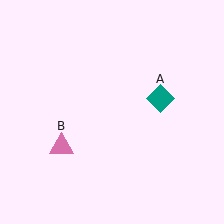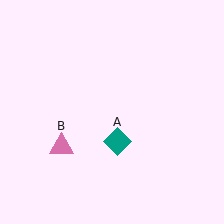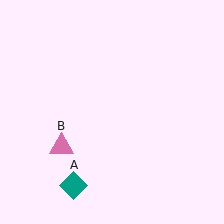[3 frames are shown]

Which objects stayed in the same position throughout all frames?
Pink triangle (object B) remained stationary.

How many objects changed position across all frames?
1 object changed position: teal diamond (object A).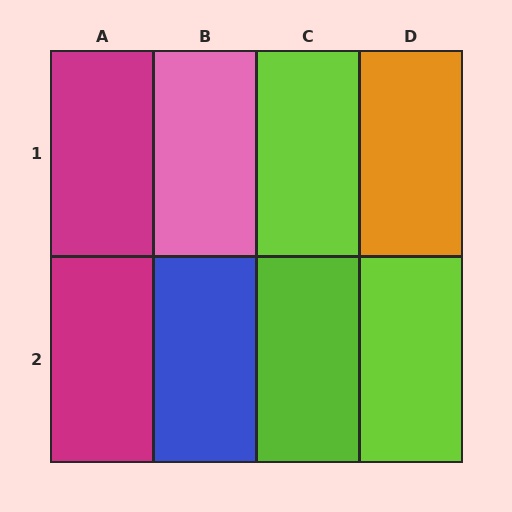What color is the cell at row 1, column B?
Pink.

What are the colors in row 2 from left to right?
Magenta, blue, lime, lime.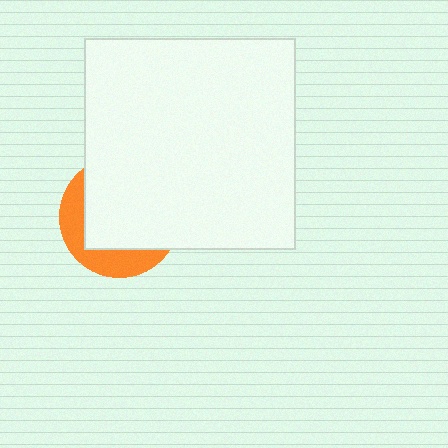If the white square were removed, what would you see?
You would see the complete orange circle.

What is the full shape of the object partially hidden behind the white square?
The partially hidden object is an orange circle.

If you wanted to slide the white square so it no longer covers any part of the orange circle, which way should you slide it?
Slide it toward the upper-right — that is the most direct way to separate the two shapes.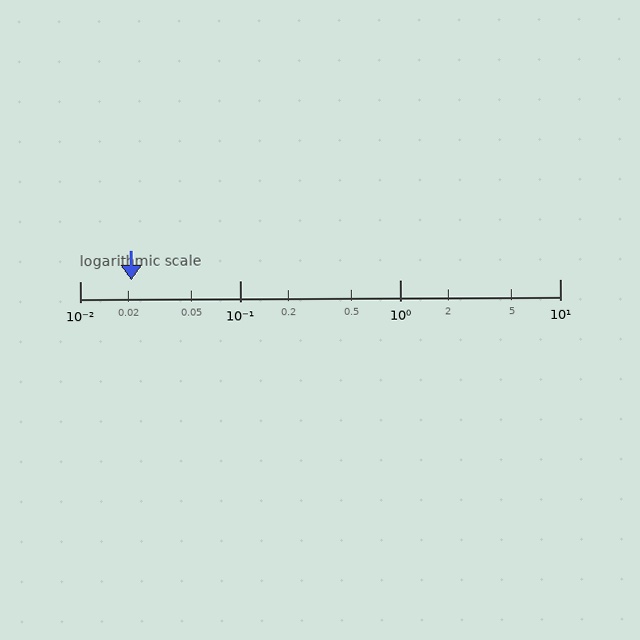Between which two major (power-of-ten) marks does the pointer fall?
The pointer is between 0.01 and 0.1.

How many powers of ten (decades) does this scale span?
The scale spans 3 decades, from 0.01 to 10.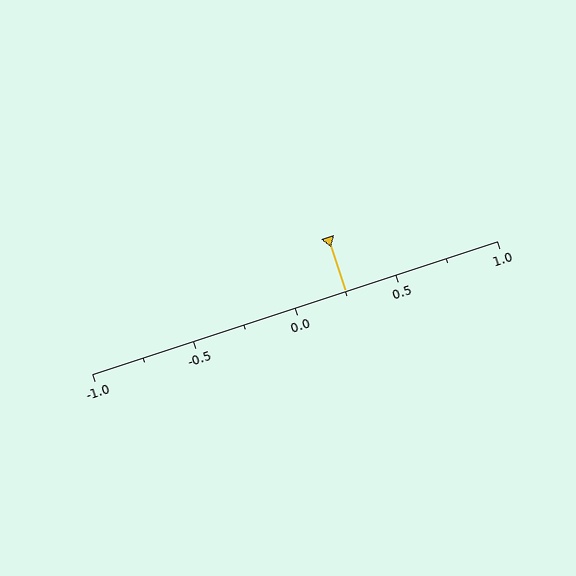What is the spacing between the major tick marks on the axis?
The major ticks are spaced 0.5 apart.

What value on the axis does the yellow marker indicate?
The marker indicates approximately 0.25.